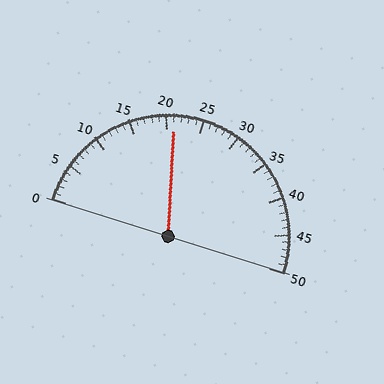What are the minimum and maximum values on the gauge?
The gauge ranges from 0 to 50.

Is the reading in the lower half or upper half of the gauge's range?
The reading is in the lower half of the range (0 to 50).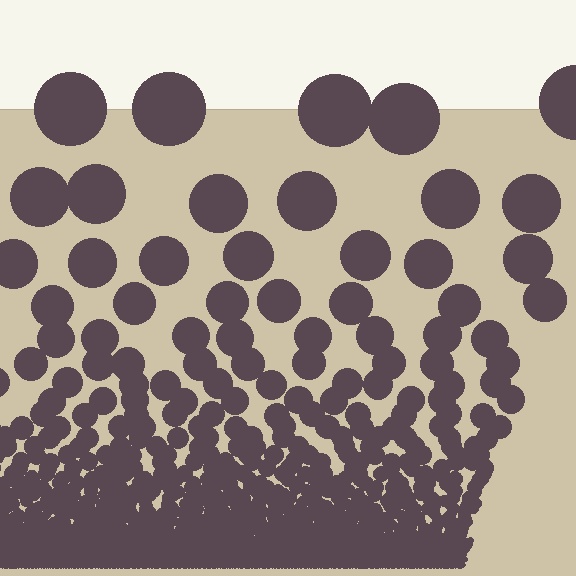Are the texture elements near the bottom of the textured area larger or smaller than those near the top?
Smaller. The gradient is inverted — elements near the bottom are smaller and denser.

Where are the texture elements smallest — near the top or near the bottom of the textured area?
Near the bottom.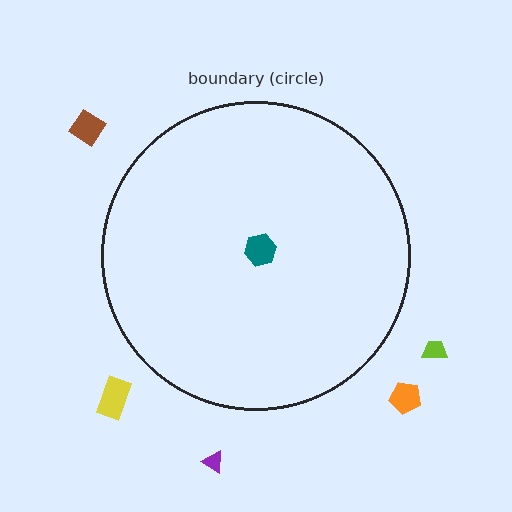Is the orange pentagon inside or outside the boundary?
Outside.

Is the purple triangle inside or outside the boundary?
Outside.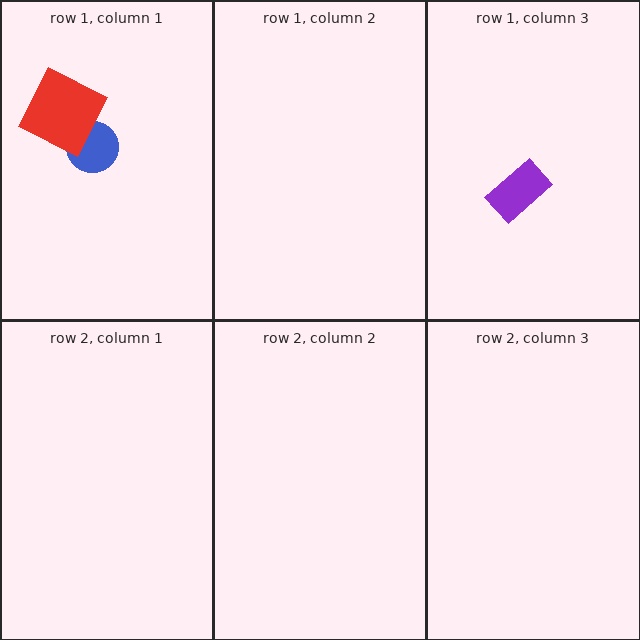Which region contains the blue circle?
The row 1, column 1 region.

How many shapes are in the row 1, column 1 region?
2.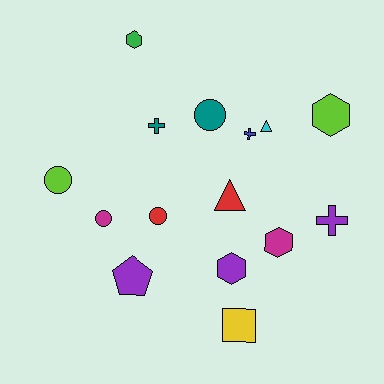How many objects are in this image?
There are 15 objects.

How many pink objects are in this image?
There are no pink objects.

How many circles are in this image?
There are 4 circles.